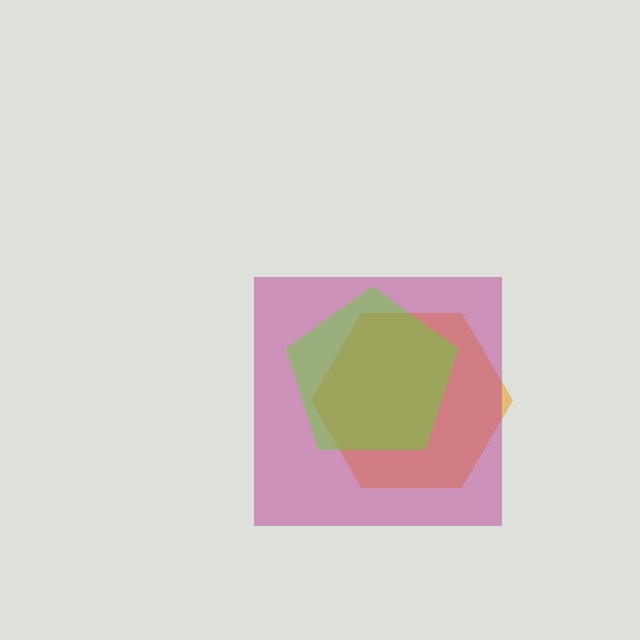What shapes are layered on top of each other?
The layered shapes are: an orange hexagon, a magenta square, a lime pentagon.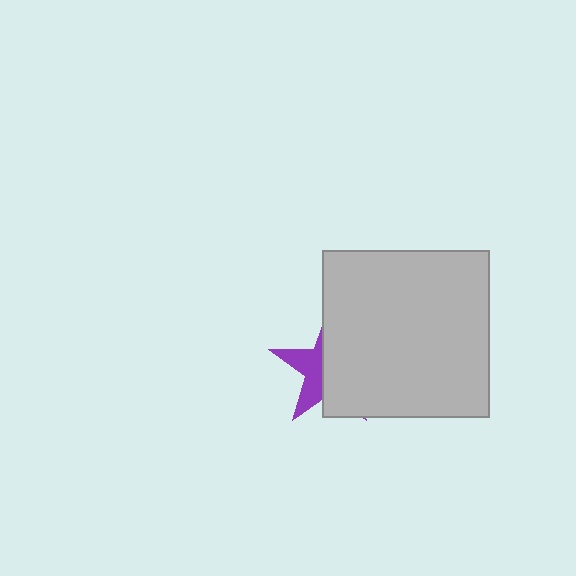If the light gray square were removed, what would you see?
You would see the complete purple star.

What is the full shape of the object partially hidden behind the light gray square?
The partially hidden object is a purple star.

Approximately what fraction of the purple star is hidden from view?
Roughly 63% of the purple star is hidden behind the light gray square.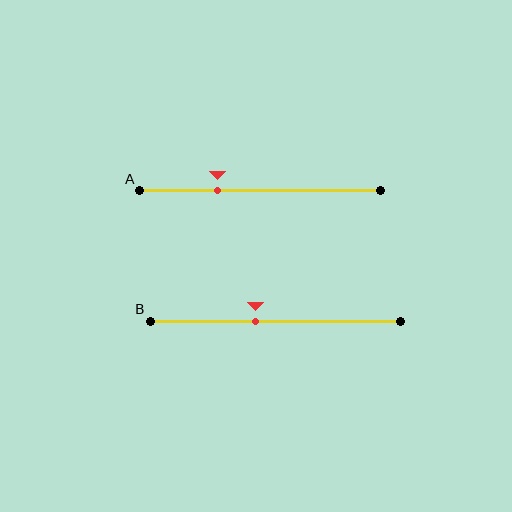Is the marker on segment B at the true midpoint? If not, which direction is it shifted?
No, the marker on segment B is shifted to the left by about 8% of the segment length.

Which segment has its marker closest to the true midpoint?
Segment B has its marker closest to the true midpoint.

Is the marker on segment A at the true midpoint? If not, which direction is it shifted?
No, the marker on segment A is shifted to the left by about 18% of the segment length.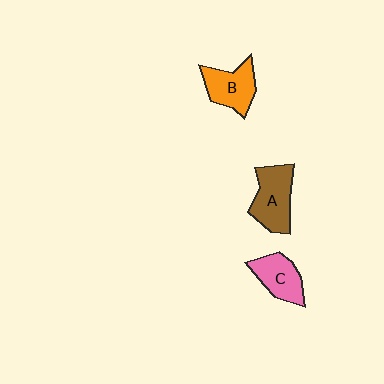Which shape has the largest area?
Shape A (brown).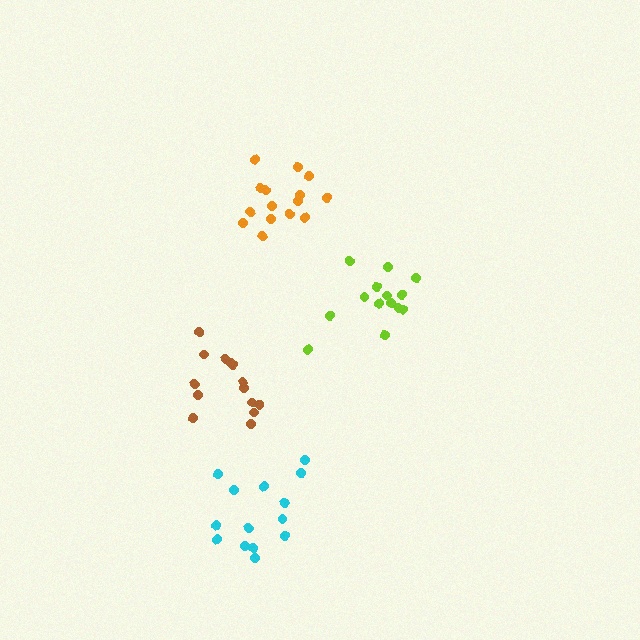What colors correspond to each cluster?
The clusters are colored: lime, orange, cyan, brown.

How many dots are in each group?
Group 1: 14 dots, Group 2: 15 dots, Group 3: 14 dots, Group 4: 14 dots (57 total).